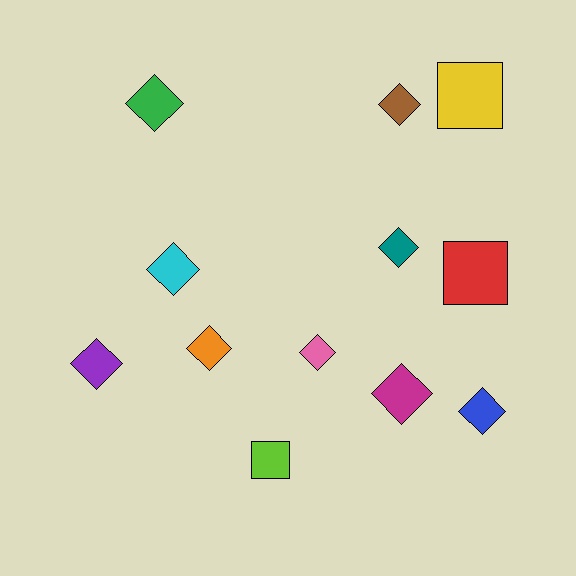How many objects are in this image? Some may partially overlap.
There are 12 objects.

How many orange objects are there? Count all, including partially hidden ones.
There is 1 orange object.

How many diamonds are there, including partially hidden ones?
There are 9 diamonds.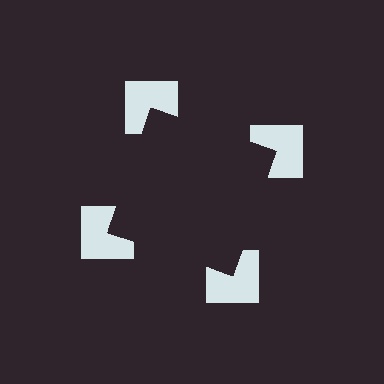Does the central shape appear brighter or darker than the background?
It typically appears slightly darker than the background, even though no actual brightness change is drawn.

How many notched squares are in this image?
There are 4 — one at each vertex of the illusory square.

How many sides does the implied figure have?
4 sides.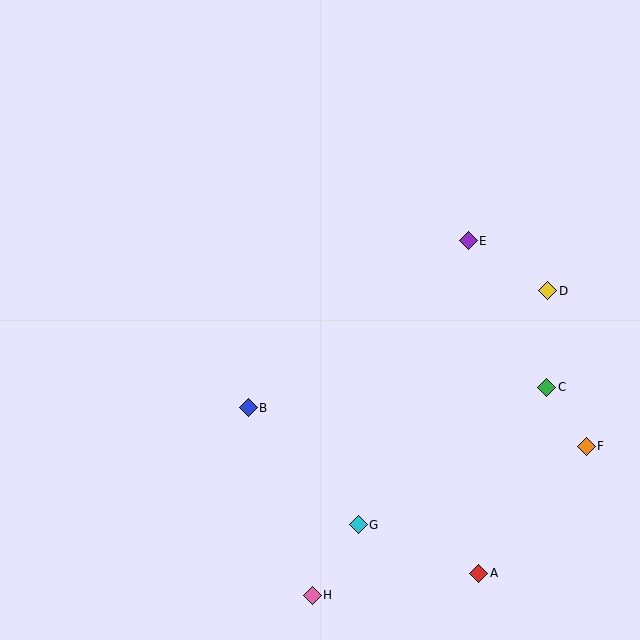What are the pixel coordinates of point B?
Point B is at (248, 408).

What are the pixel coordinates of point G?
Point G is at (358, 525).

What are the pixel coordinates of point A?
Point A is at (479, 573).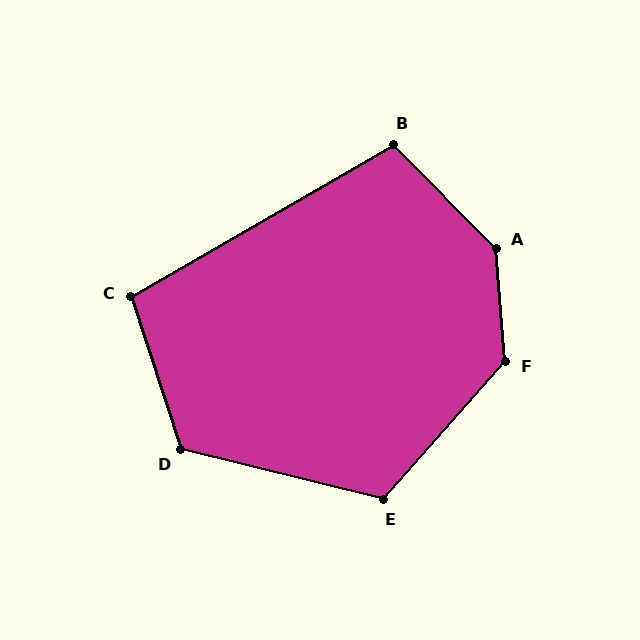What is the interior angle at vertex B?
Approximately 104 degrees (obtuse).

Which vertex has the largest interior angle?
A, at approximately 140 degrees.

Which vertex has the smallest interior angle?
C, at approximately 102 degrees.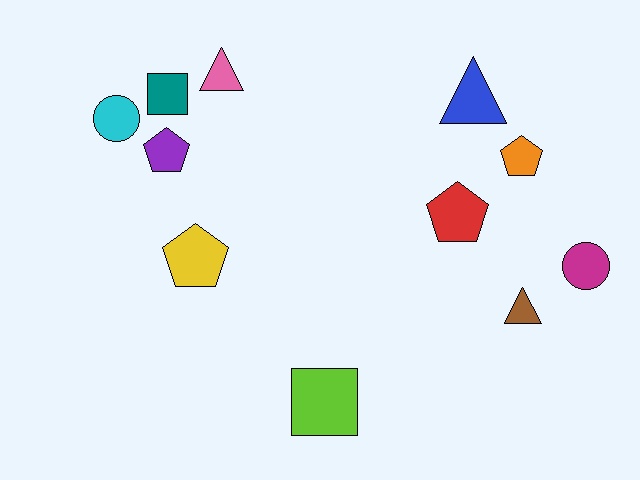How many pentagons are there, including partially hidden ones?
There are 4 pentagons.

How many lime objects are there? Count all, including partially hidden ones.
There is 1 lime object.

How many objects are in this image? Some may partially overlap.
There are 11 objects.